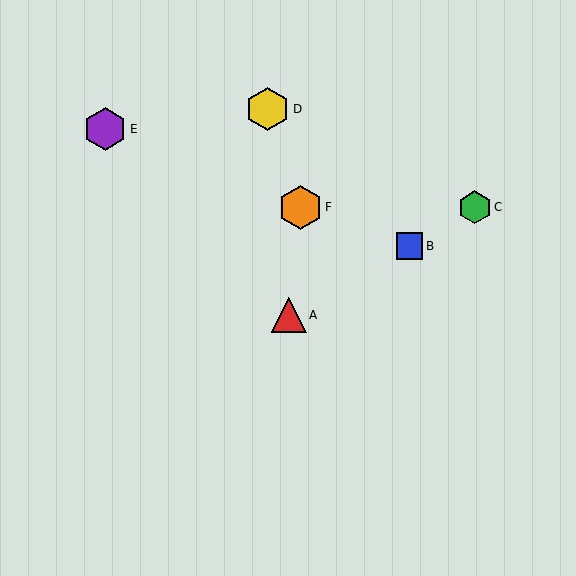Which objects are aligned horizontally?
Objects C, F are aligned horizontally.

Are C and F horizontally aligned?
Yes, both are at y≈207.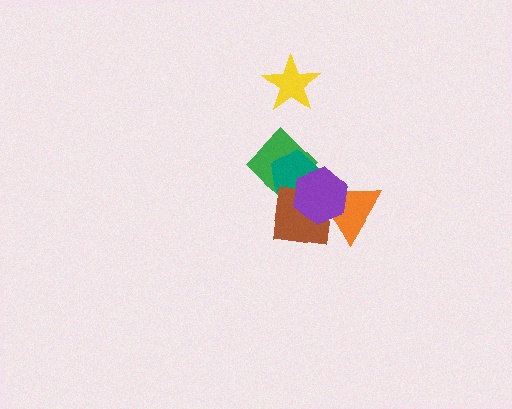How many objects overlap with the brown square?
4 objects overlap with the brown square.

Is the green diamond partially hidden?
Yes, it is partially covered by another shape.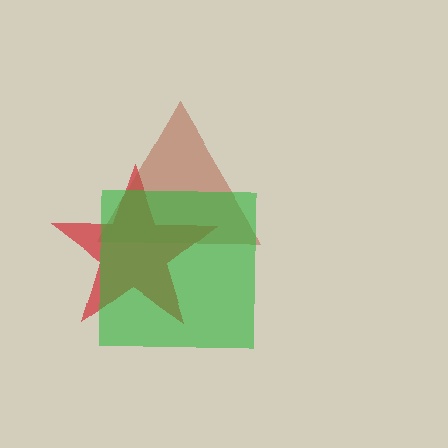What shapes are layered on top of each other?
The layered shapes are: a red star, a brown triangle, a green square.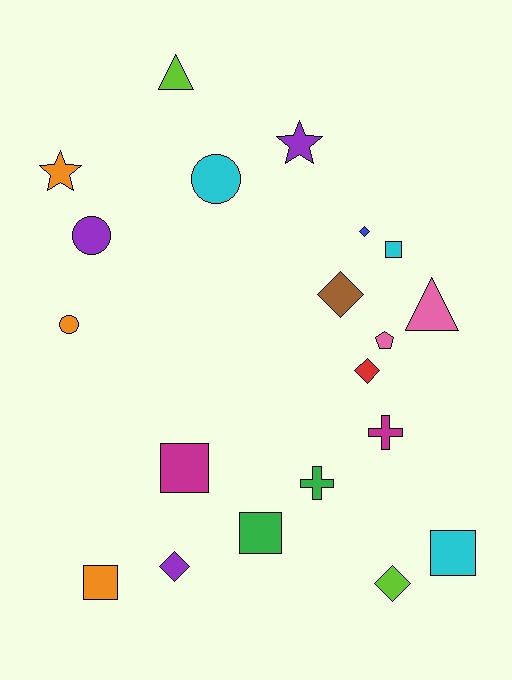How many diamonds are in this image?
There are 5 diamonds.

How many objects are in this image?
There are 20 objects.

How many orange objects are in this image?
There are 3 orange objects.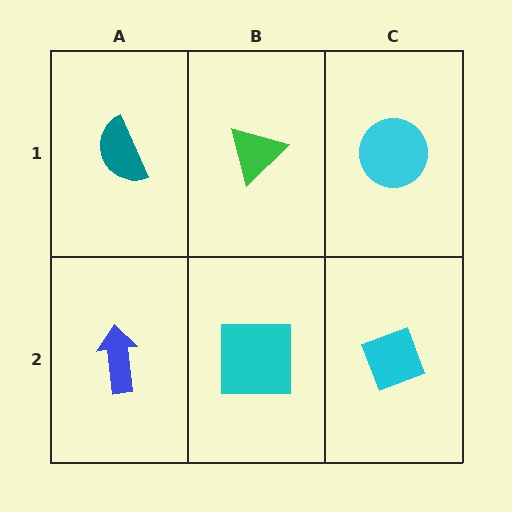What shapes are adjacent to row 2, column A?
A teal semicircle (row 1, column A), a cyan square (row 2, column B).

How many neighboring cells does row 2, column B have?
3.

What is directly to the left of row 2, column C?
A cyan square.